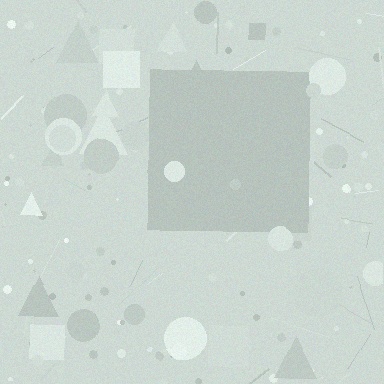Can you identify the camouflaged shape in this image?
The camouflaged shape is a square.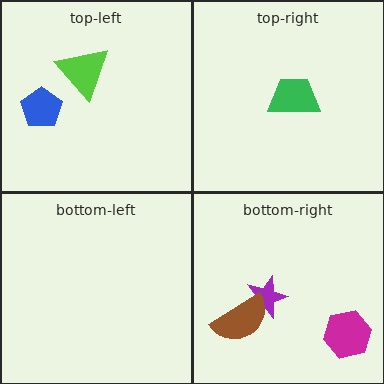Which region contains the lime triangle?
The top-left region.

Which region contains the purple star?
The bottom-right region.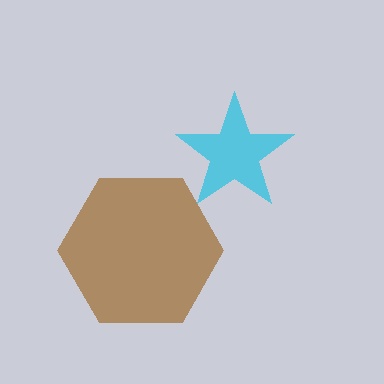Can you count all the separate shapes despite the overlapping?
Yes, there are 2 separate shapes.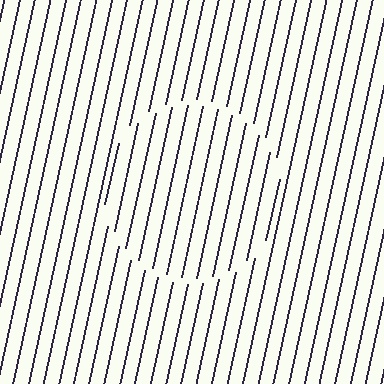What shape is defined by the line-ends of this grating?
An illusory circle. The interior of the shape contains the same grating, shifted by half a period — the contour is defined by the phase discontinuity where line-ends from the inner and outer gratings abut.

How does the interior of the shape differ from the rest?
The interior of the shape contains the same grating, shifted by half a period — the contour is defined by the phase discontinuity where line-ends from the inner and outer gratings abut.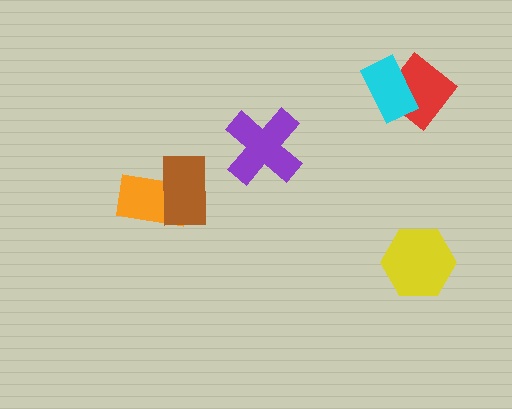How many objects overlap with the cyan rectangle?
1 object overlaps with the cyan rectangle.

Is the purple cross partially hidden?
No, no other shape covers it.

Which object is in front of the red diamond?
The cyan rectangle is in front of the red diamond.